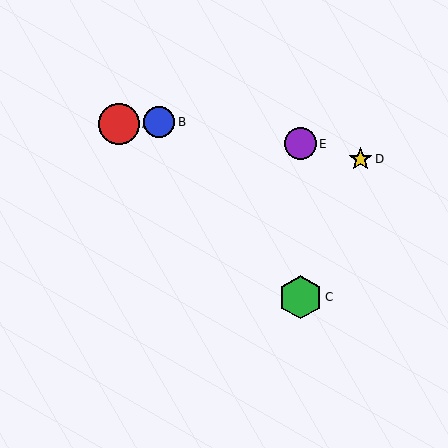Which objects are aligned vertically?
Objects C, E are aligned vertically.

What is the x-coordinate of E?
Object E is at x≈300.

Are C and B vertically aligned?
No, C is at x≈300 and B is at x≈159.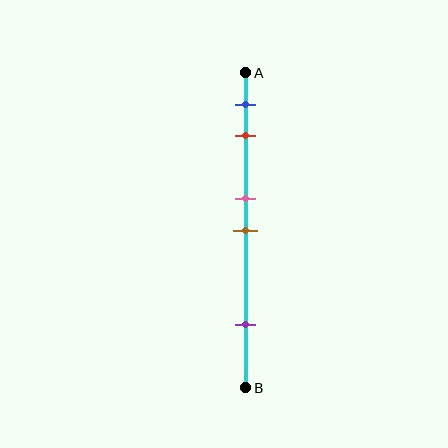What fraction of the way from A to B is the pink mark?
The pink mark is approximately 40% (0.4) of the way from A to B.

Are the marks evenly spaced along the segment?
No, the marks are not evenly spaced.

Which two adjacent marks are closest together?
The pink and brown marks are the closest adjacent pair.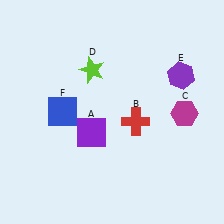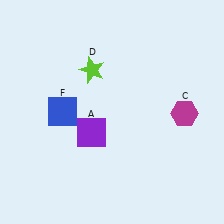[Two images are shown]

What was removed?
The red cross (B), the purple hexagon (E) were removed in Image 2.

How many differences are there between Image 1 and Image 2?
There are 2 differences between the two images.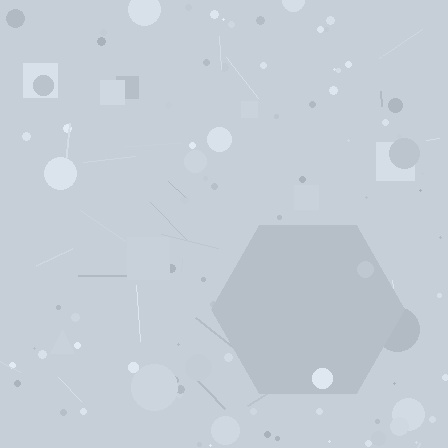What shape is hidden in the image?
A hexagon is hidden in the image.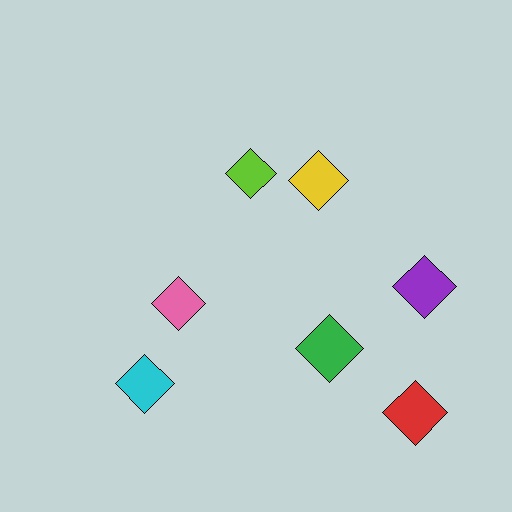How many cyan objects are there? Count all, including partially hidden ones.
There is 1 cyan object.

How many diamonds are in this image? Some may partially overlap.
There are 7 diamonds.